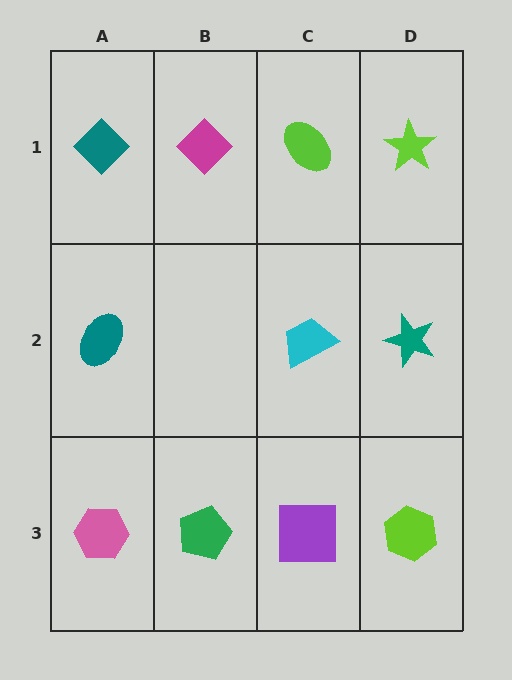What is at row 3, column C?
A purple square.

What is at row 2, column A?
A teal ellipse.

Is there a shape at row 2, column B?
No, that cell is empty.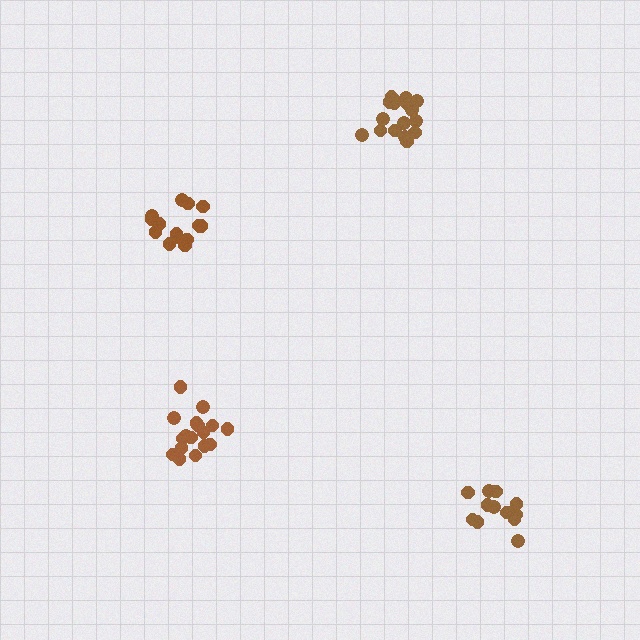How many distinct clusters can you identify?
There are 4 distinct clusters.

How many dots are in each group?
Group 1: 17 dots, Group 2: 17 dots, Group 3: 15 dots, Group 4: 12 dots (61 total).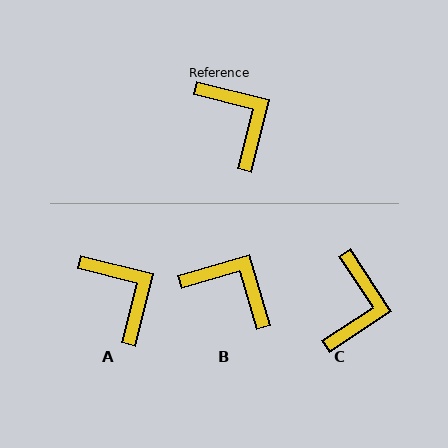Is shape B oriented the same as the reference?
No, it is off by about 31 degrees.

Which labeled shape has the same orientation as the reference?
A.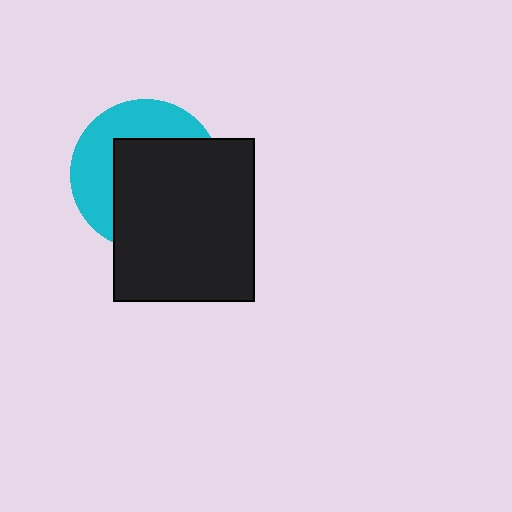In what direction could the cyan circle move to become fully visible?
The cyan circle could move toward the upper-left. That would shift it out from behind the black rectangle entirely.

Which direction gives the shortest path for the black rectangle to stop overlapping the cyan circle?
Moving toward the lower-right gives the shortest separation.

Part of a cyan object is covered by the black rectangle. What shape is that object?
It is a circle.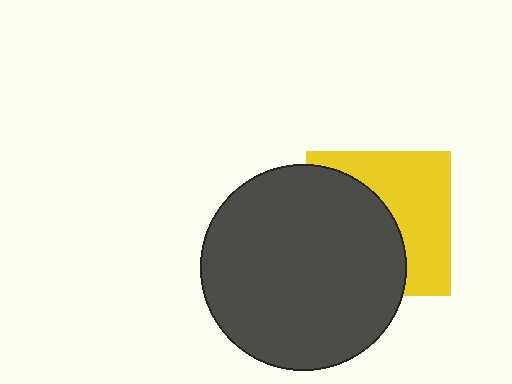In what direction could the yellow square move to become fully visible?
The yellow square could move right. That would shift it out from behind the dark gray circle entirely.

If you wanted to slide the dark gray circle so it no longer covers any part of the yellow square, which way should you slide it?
Slide it left — that is the most direct way to separate the two shapes.